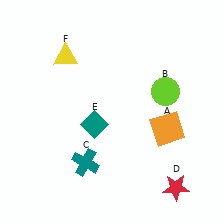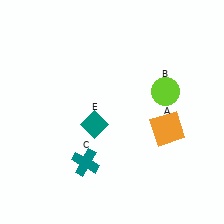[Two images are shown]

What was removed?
The red star (D), the yellow triangle (F) were removed in Image 2.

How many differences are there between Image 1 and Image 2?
There are 2 differences between the two images.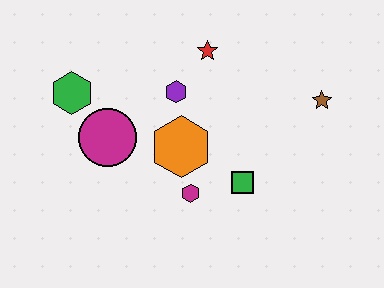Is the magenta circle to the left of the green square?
Yes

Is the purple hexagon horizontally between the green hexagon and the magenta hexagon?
Yes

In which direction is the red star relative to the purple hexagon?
The red star is above the purple hexagon.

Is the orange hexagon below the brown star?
Yes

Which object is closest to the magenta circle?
The green hexagon is closest to the magenta circle.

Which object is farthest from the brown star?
The green hexagon is farthest from the brown star.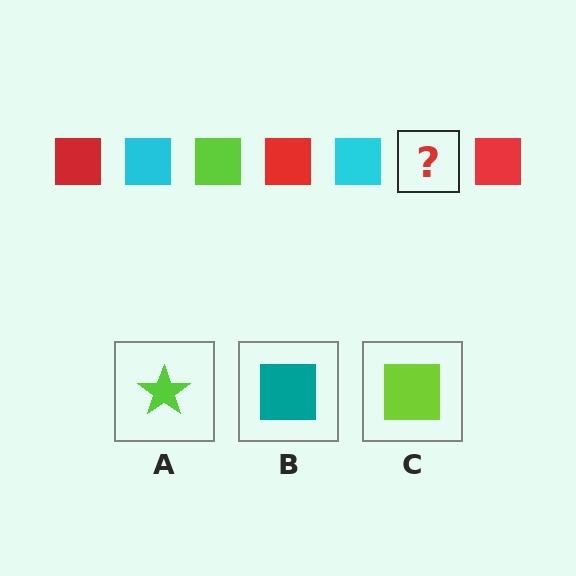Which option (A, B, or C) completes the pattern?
C.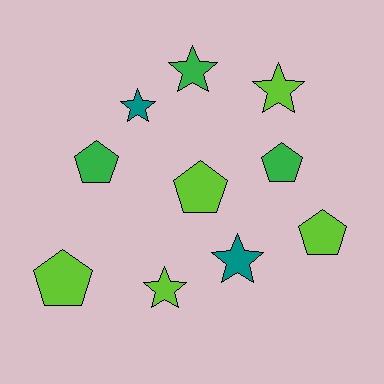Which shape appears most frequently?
Star, with 5 objects.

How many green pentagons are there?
There are 2 green pentagons.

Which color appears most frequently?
Lime, with 5 objects.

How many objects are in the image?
There are 10 objects.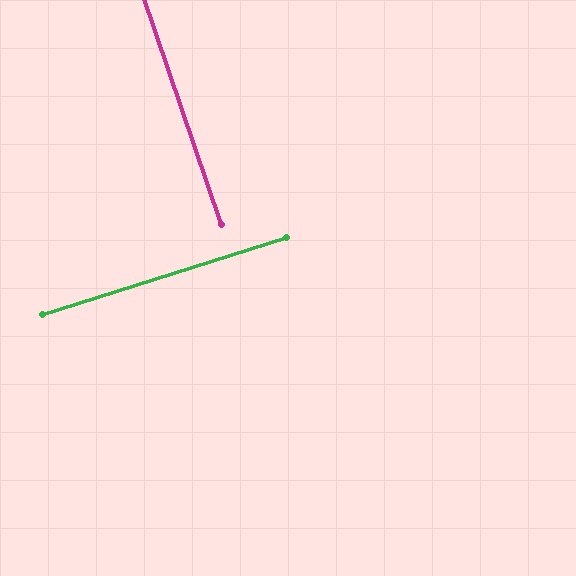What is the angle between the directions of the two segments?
Approximately 89 degrees.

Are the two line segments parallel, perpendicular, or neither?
Perpendicular — they meet at approximately 89°.